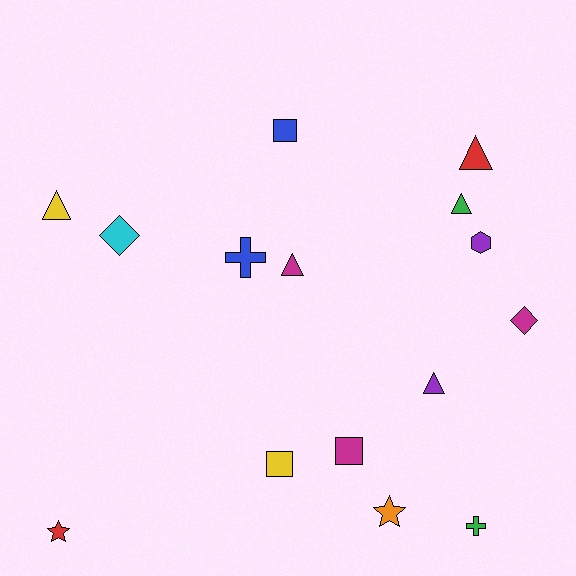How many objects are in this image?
There are 15 objects.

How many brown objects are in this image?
There are no brown objects.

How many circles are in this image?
There are no circles.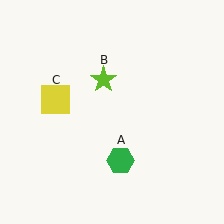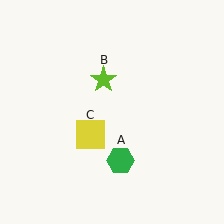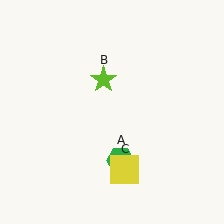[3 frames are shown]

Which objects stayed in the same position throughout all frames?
Green hexagon (object A) and lime star (object B) remained stationary.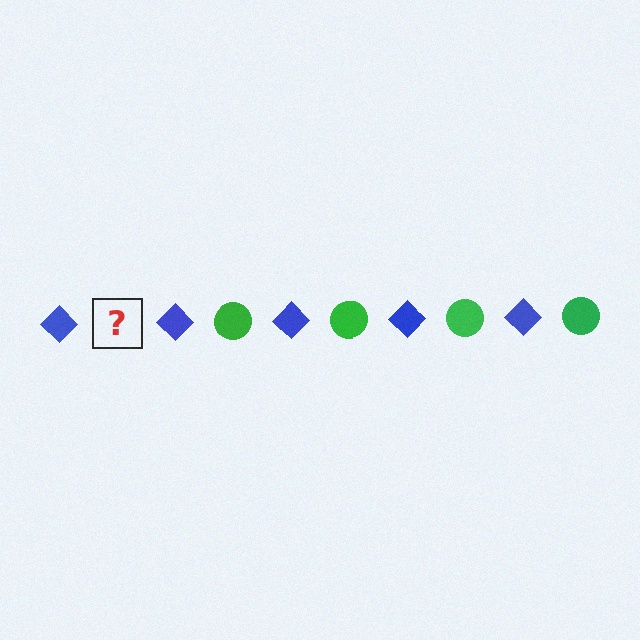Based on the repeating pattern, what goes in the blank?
The blank should be a green circle.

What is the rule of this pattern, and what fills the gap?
The rule is that the pattern alternates between blue diamond and green circle. The gap should be filled with a green circle.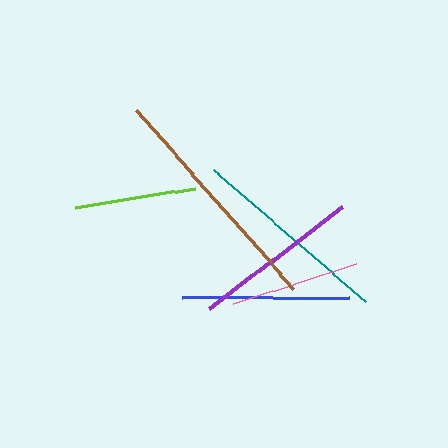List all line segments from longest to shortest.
From longest to shortest: brown, teal, purple, blue, pink, lime.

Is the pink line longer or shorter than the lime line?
The pink line is longer than the lime line.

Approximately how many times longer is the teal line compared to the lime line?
The teal line is approximately 1.7 times the length of the lime line.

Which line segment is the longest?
The brown line is the longest at approximately 238 pixels.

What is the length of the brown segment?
The brown segment is approximately 238 pixels long.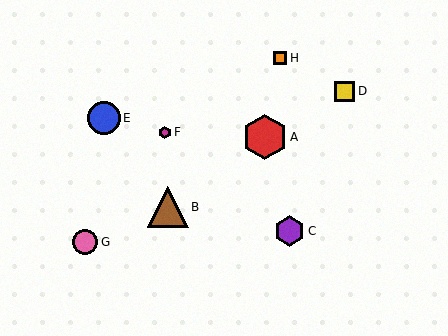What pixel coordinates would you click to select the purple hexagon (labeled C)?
Click at (290, 231) to select the purple hexagon C.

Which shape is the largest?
The red hexagon (labeled A) is the largest.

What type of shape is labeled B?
Shape B is a brown triangle.